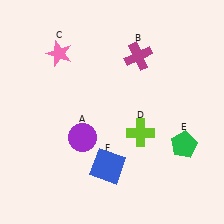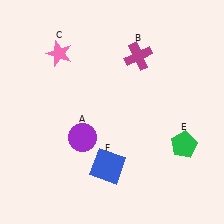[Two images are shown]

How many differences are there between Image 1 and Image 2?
There is 1 difference between the two images.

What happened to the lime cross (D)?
The lime cross (D) was removed in Image 2. It was in the bottom-right area of Image 1.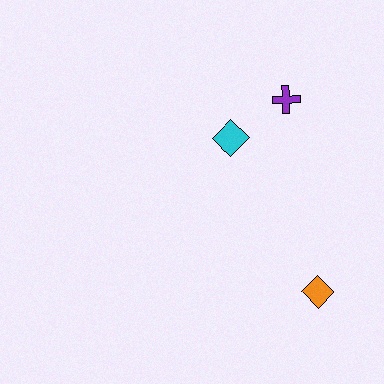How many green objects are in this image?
There are no green objects.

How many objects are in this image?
There are 3 objects.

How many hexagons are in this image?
There are no hexagons.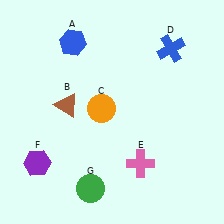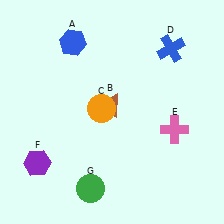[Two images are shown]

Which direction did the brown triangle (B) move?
The brown triangle (B) moved right.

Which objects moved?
The objects that moved are: the brown triangle (B), the pink cross (E).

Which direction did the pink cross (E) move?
The pink cross (E) moved right.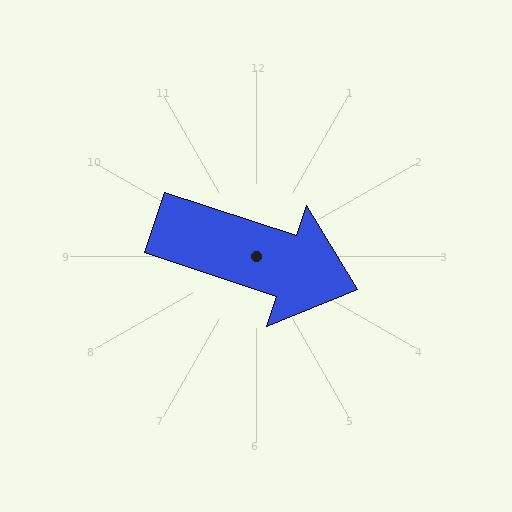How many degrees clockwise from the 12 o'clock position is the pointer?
Approximately 108 degrees.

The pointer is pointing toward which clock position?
Roughly 4 o'clock.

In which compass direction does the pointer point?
East.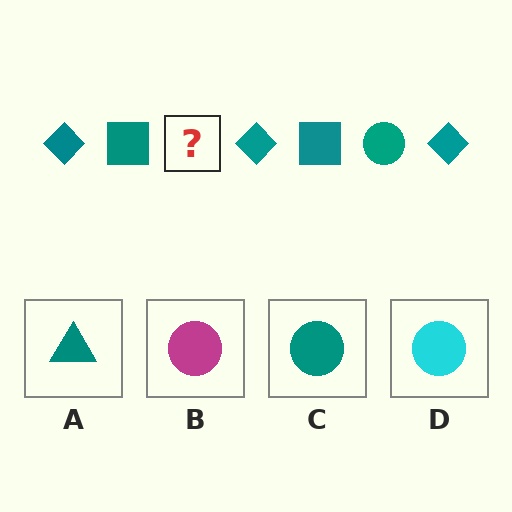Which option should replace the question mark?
Option C.